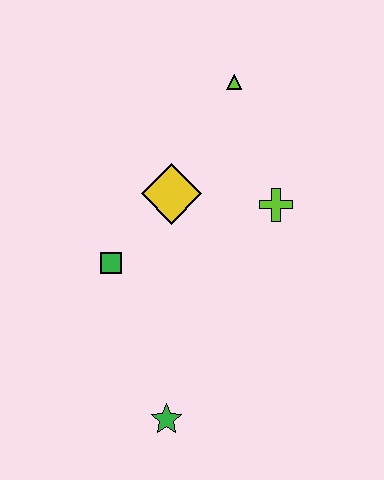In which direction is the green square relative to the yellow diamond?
The green square is below the yellow diamond.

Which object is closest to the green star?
The green square is closest to the green star.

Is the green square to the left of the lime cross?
Yes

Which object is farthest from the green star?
The lime triangle is farthest from the green star.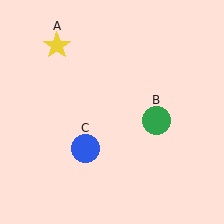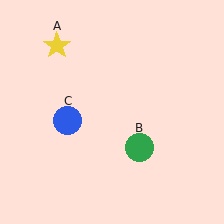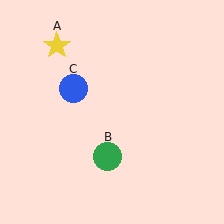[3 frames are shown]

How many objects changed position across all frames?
2 objects changed position: green circle (object B), blue circle (object C).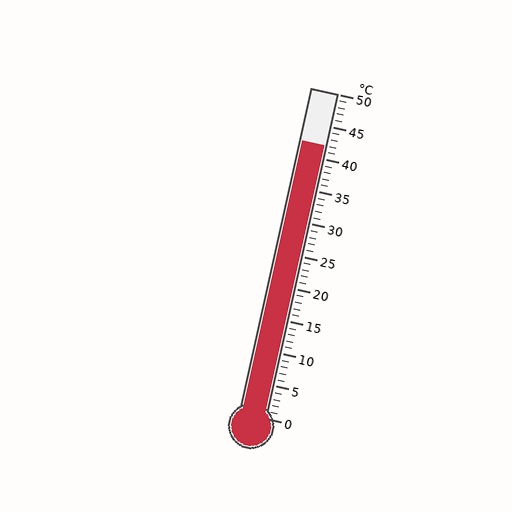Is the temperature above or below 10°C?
The temperature is above 10°C.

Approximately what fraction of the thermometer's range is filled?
The thermometer is filled to approximately 85% of its range.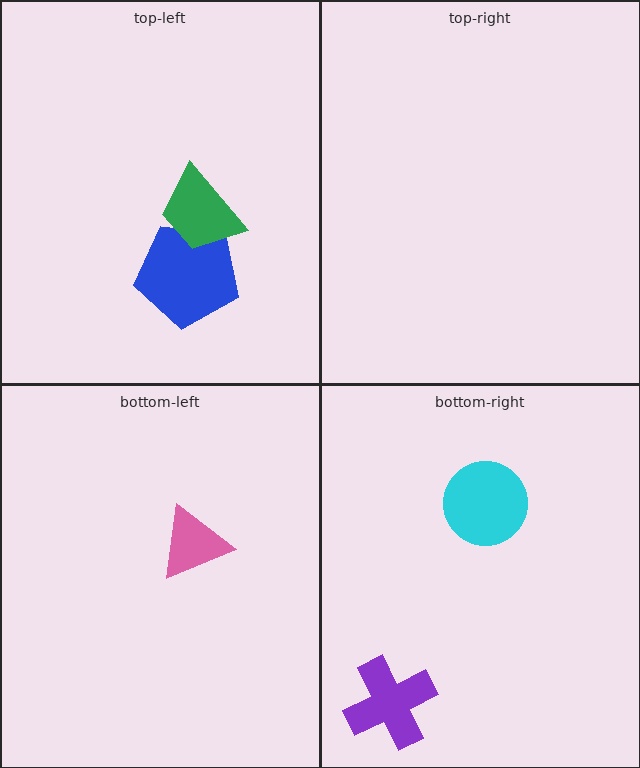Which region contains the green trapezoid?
The top-left region.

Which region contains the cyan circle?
The bottom-right region.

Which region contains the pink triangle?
The bottom-left region.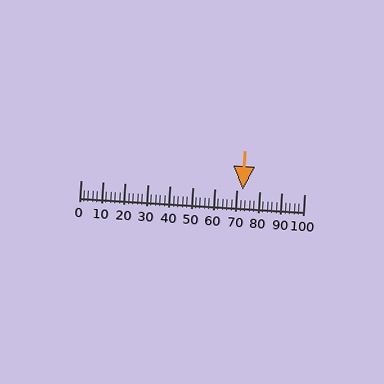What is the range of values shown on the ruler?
The ruler shows values from 0 to 100.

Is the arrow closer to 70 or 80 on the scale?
The arrow is closer to 70.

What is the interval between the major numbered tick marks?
The major tick marks are spaced 10 units apart.